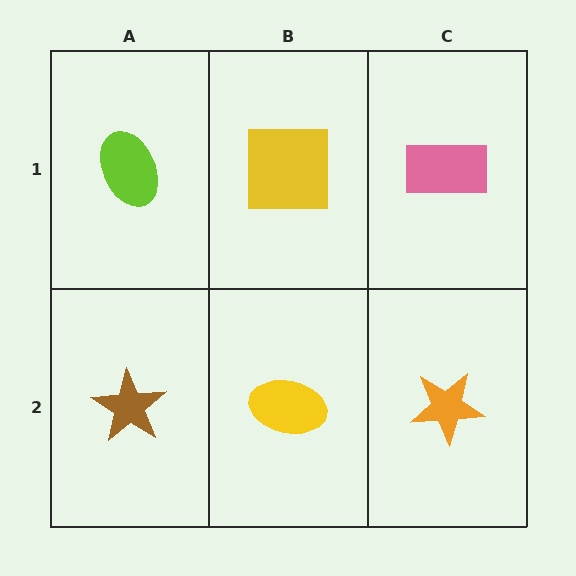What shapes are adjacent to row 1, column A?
A brown star (row 2, column A), a yellow square (row 1, column B).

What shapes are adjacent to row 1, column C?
An orange star (row 2, column C), a yellow square (row 1, column B).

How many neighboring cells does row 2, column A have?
2.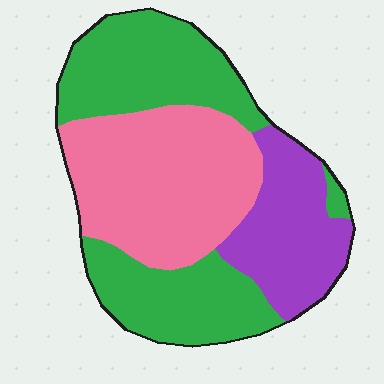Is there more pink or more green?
Green.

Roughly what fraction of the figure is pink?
Pink covers 36% of the figure.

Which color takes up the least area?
Purple, at roughly 20%.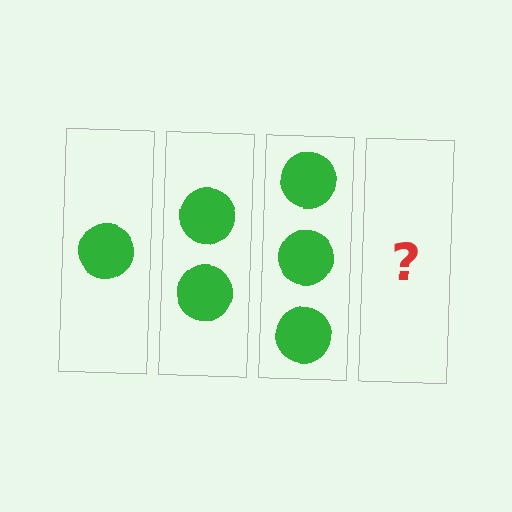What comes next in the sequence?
The next element should be 4 circles.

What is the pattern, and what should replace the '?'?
The pattern is that each step adds one more circle. The '?' should be 4 circles.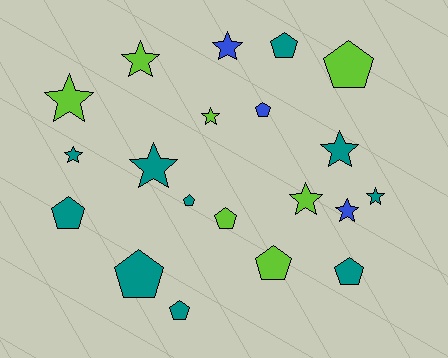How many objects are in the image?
There are 20 objects.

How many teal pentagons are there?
There are 6 teal pentagons.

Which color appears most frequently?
Teal, with 10 objects.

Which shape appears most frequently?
Pentagon, with 10 objects.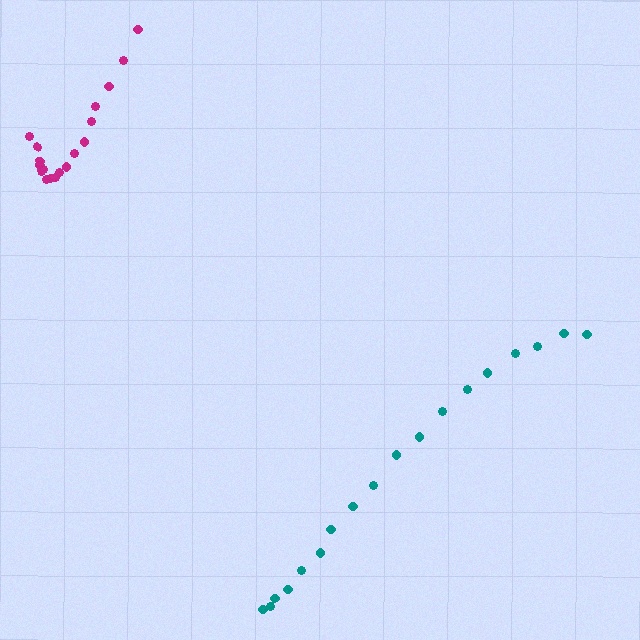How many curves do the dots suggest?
There are 2 distinct paths.